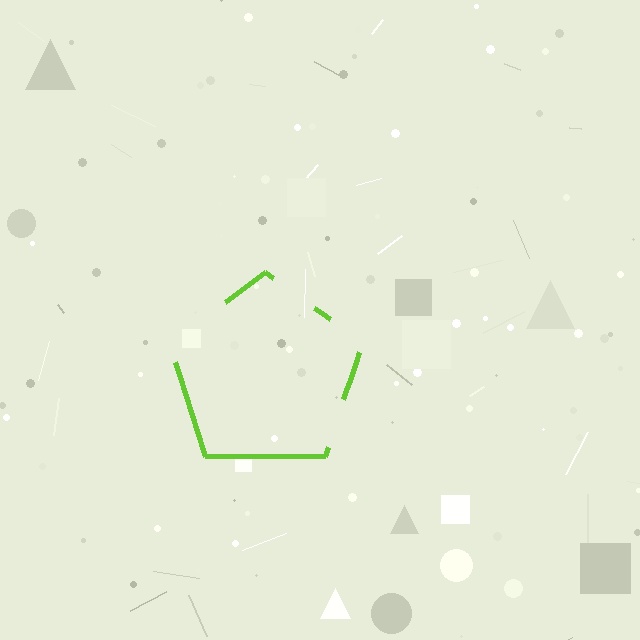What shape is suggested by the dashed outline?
The dashed outline suggests a pentagon.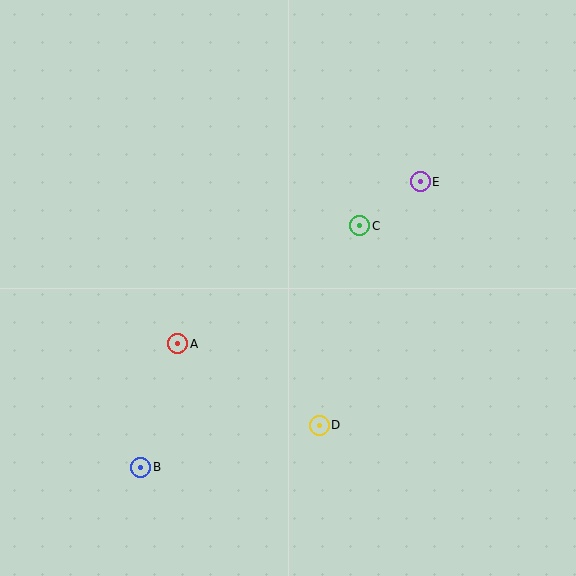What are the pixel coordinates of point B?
Point B is at (141, 467).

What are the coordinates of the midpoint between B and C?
The midpoint between B and C is at (250, 347).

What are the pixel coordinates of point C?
Point C is at (360, 226).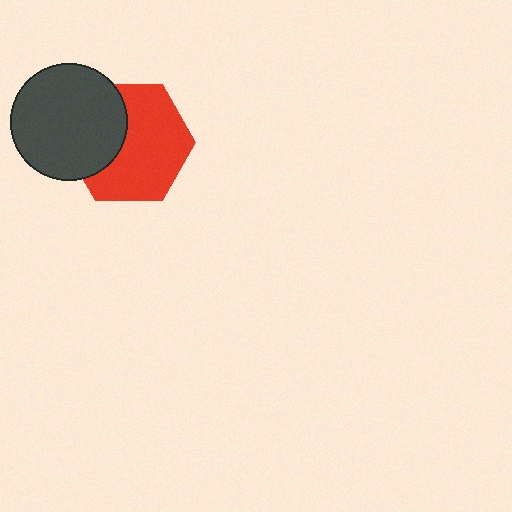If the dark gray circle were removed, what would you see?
You would see the complete red hexagon.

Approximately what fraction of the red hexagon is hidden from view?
Roughly 35% of the red hexagon is hidden behind the dark gray circle.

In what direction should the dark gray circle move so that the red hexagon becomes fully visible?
The dark gray circle should move left. That is the shortest direction to clear the overlap and leave the red hexagon fully visible.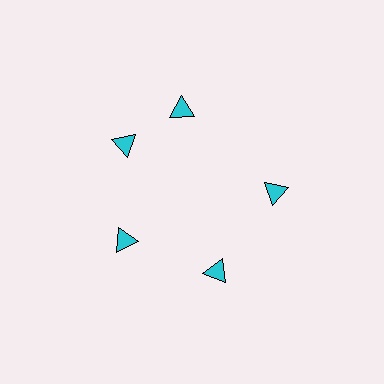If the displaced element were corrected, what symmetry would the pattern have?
It would have 5-fold rotational symmetry — the pattern would map onto itself every 72 degrees.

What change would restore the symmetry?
The symmetry would be restored by rotating it back into even spacing with its neighbors so that all 5 triangles sit at equal angles and equal distance from the center.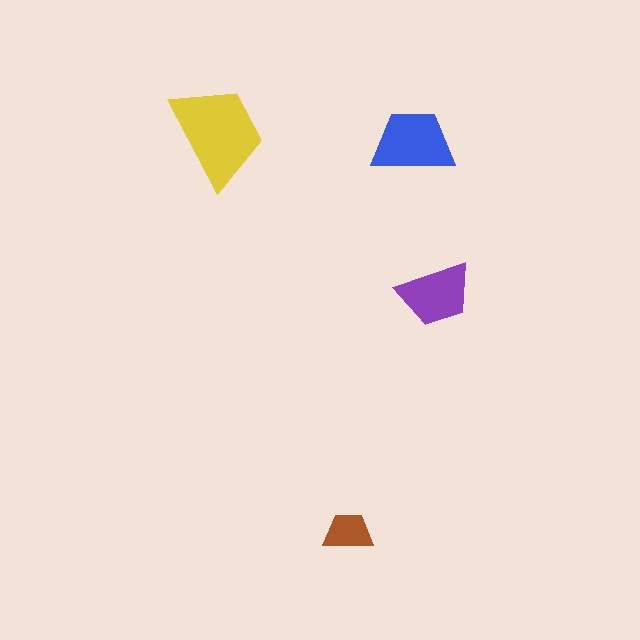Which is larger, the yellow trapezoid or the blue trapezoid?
The yellow one.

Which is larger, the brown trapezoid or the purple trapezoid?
The purple one.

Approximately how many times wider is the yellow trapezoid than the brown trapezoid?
About 2 times wider.